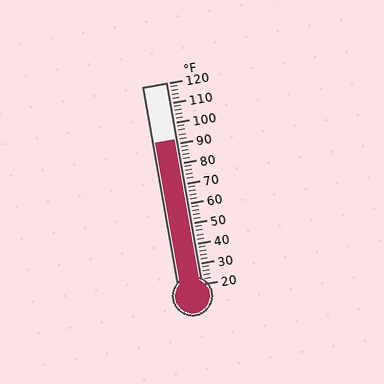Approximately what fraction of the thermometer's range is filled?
The thermometer is filled to approximately 70% of its range.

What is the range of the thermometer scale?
The thermometer scale ranges from 20°F to 120°F.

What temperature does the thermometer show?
The thermometer shows approximately 92°F.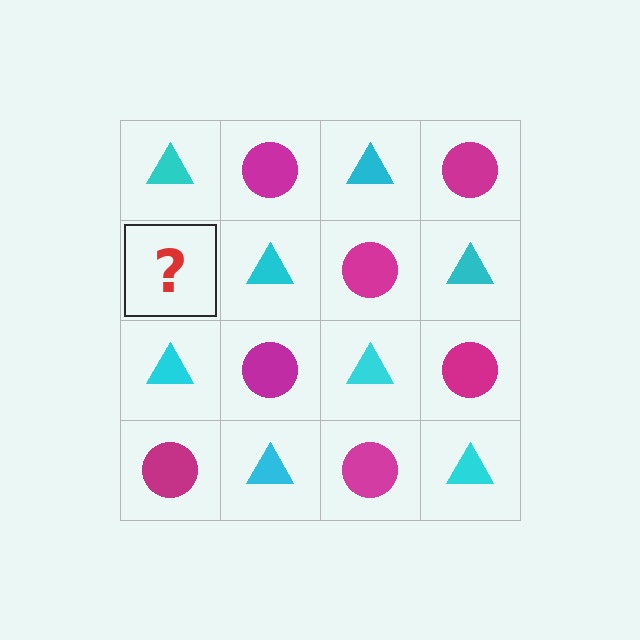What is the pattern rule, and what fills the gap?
The rule is that it alternates cyan triangle and magenta circle in a checkerboard pattern. The gap should be filled with a magenta circle.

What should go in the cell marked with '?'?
The missing cell should contain a magenta circle.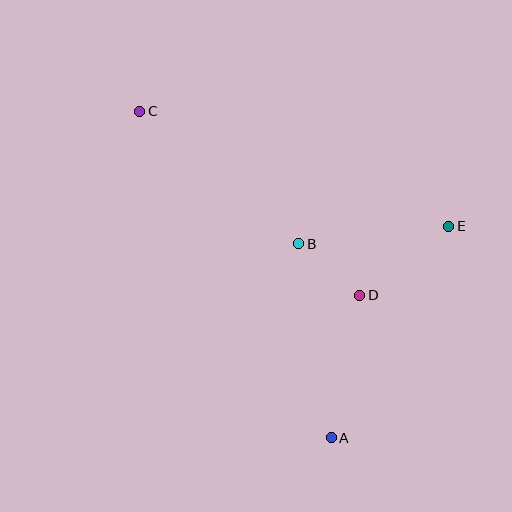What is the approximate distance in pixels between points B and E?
The distance between B and E is approximately 151 pixels.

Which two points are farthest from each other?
Points A and C are farthest from each other.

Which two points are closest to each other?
Points B and D are closest to each other.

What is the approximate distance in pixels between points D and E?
The distance between D and E is approximately 113 pixels.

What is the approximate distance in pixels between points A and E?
The distance between A and E is approximately 242 pixels.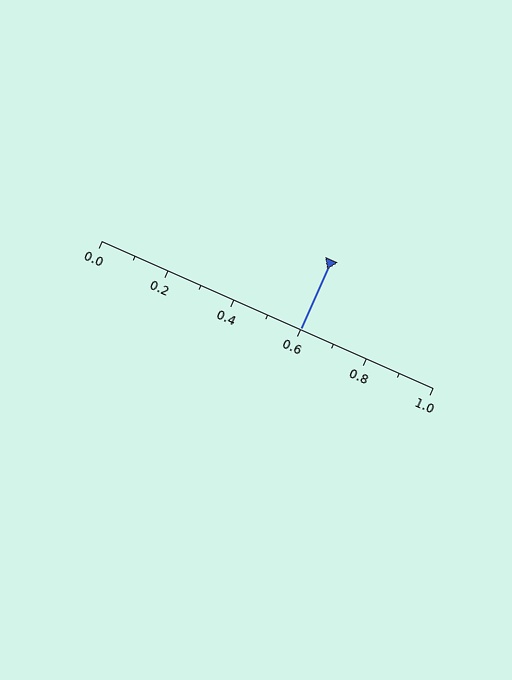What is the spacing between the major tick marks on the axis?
The major ticks are spaced 0.2 apart.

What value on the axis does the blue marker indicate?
The marker indicates approximately 0.6.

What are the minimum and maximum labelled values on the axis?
The axis runs from 0.0 to 1.0.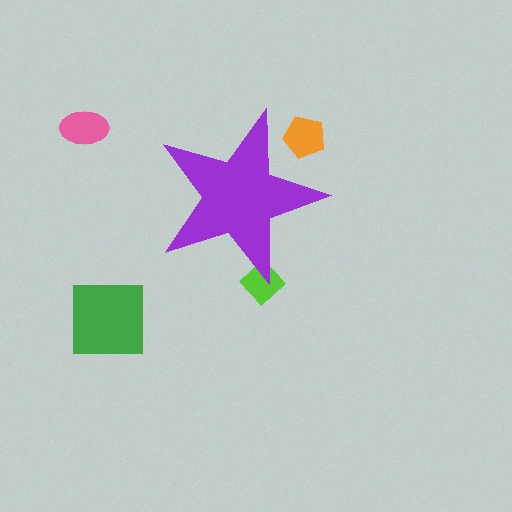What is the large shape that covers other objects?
A purple star.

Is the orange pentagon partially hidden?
Yes, the orange pentagon is partially hidden behind the purple star.